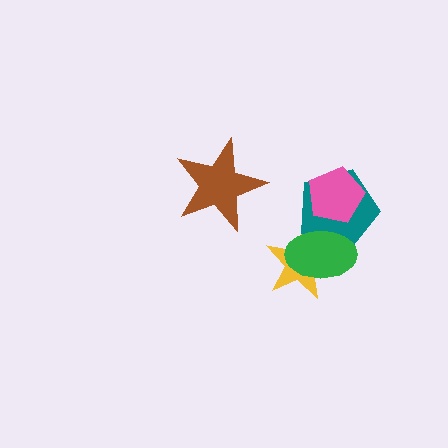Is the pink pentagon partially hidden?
No, no other shape covers it.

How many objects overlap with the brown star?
0 objects overlap with the brown star.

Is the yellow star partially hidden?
Yes, it is partially covered by another shape.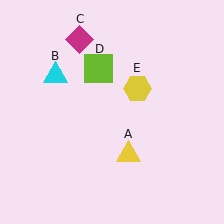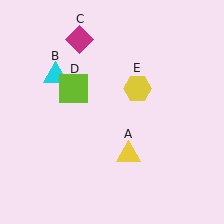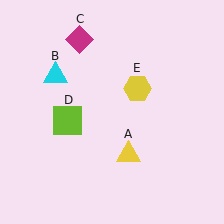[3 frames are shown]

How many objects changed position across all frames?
1 object changed position: lime square (object D).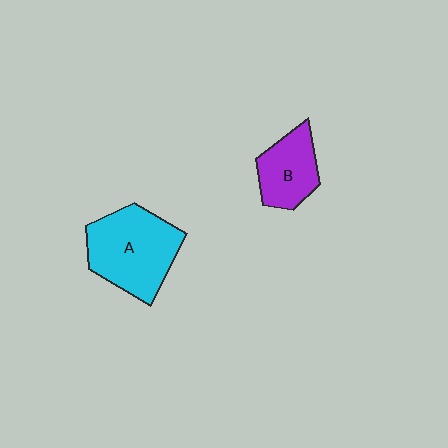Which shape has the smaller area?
Shape B (purple).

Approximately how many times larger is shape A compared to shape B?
Approximately 1.7 times.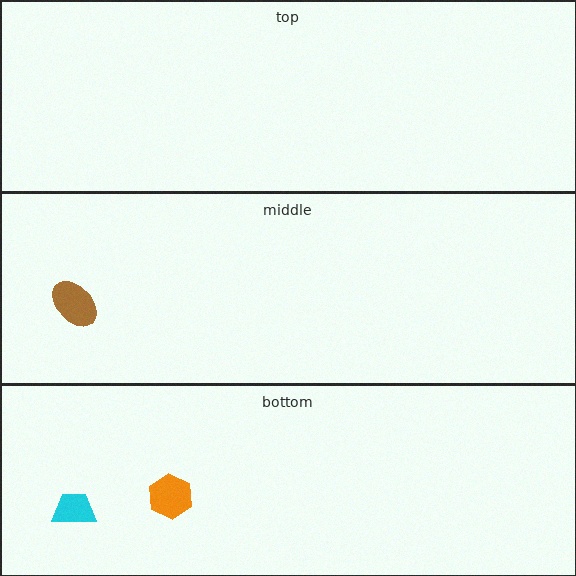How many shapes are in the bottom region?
2.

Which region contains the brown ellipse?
The middle region.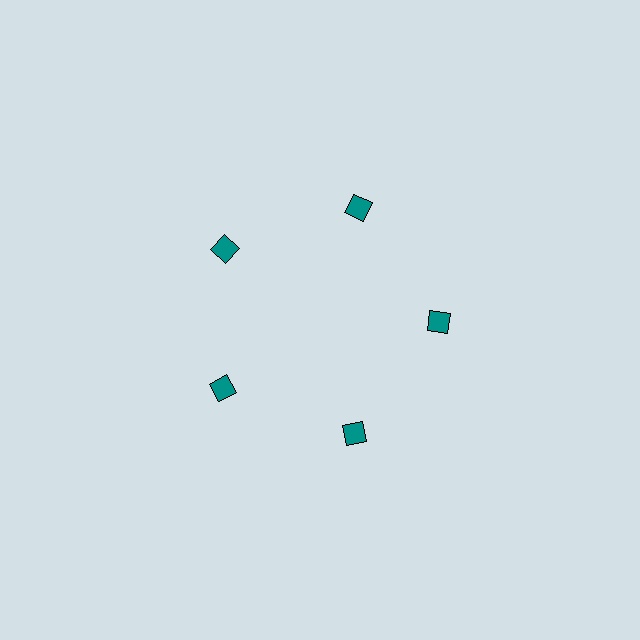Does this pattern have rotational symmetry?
Yes, this pattern has 5-fold rotational symmetry. It looks the same after rotating 72 degrees around the center.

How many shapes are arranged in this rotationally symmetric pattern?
There are 5 shapes, arranged in 5 groups of 1.